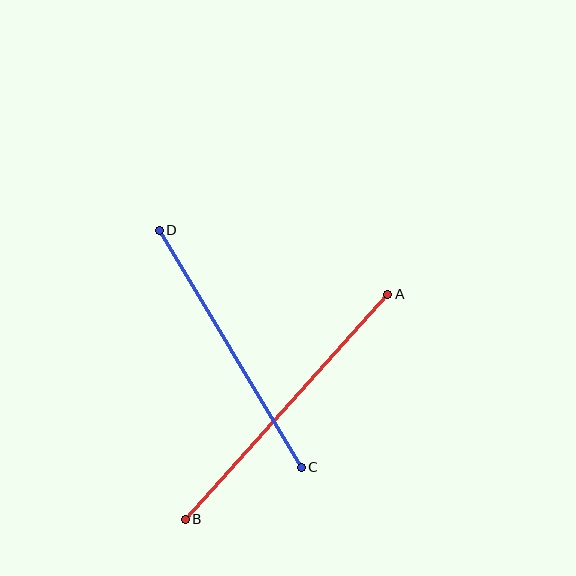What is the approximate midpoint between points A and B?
The midpoint is at approximately (286, 407) pixels.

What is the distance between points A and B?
The distance is approximately 303 pixels.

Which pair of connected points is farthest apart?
Points A and B are farthest apart.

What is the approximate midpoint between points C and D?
The midpoint is at approximately (230, 349) pixels.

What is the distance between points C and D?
The distance is approximately 276 pixels.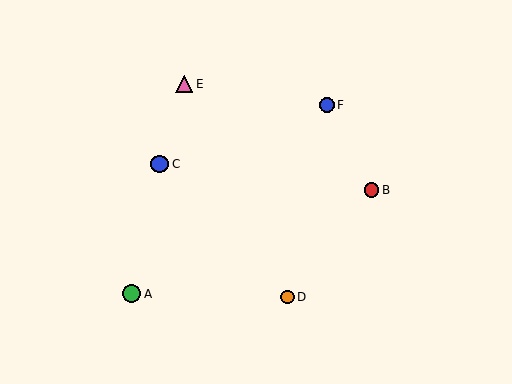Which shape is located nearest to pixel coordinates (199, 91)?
The pink triangle (labeled E) at (184, 84) is nearest to that location.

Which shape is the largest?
The green circle (labeled A) is the largest.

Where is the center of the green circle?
The center of the green circle is at (132, 294).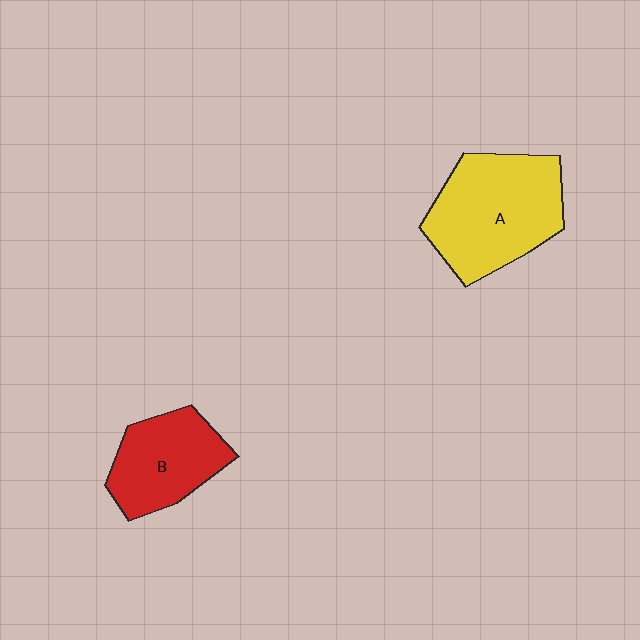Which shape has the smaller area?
Shape B (red).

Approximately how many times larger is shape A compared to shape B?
Approximately 1.5 times.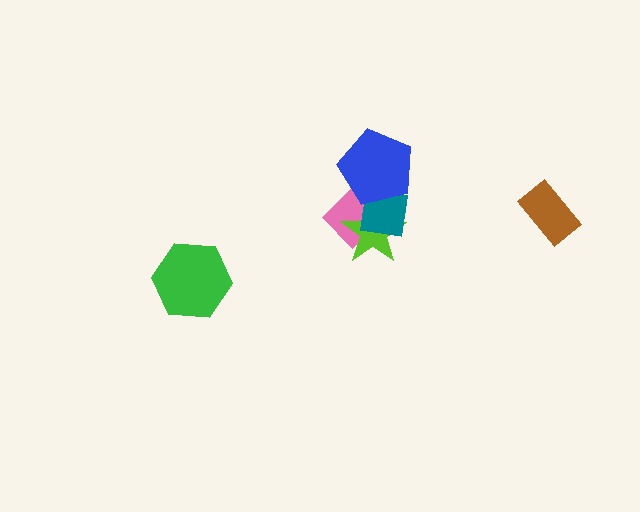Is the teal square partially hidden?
Yes, it is partially covered by another shape.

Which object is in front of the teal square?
The blue pentagon is in front of the teal square.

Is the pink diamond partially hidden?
Yes, it is partially covered by another shape.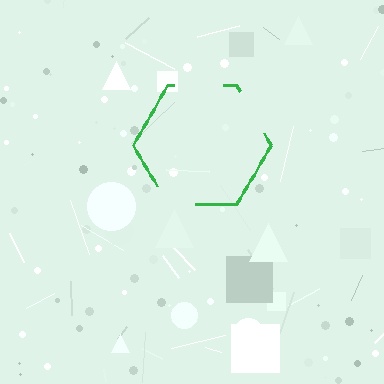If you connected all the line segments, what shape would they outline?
They would outline a hexagon.